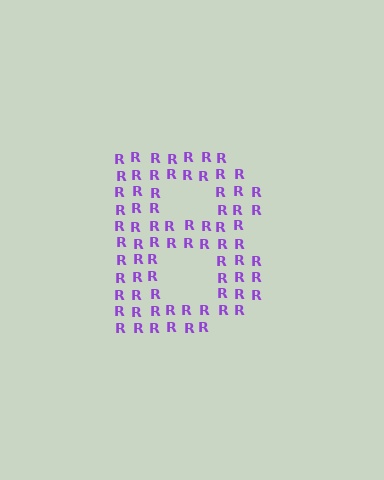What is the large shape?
The large shape is the letter B.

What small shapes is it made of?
It is made of small letter R's.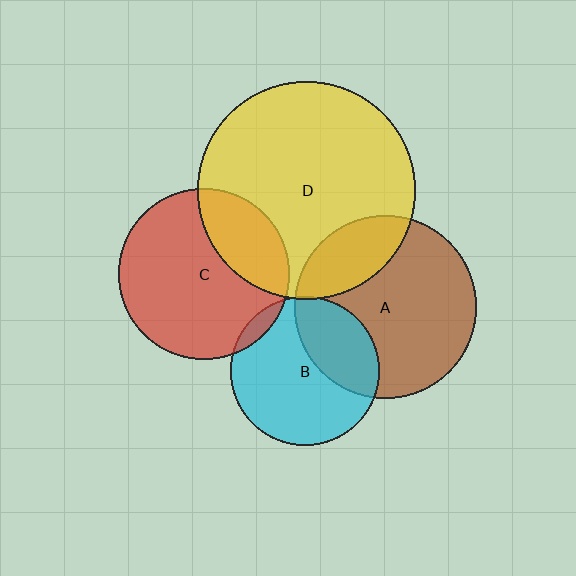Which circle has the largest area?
Circle D (yellow).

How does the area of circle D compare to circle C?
Approximately 1.6 times.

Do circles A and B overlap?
Yes.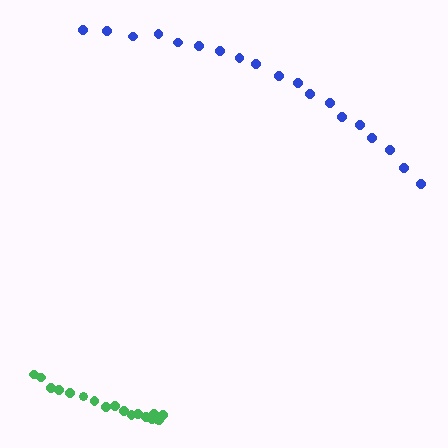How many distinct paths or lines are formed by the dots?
There are 2 distinct paths.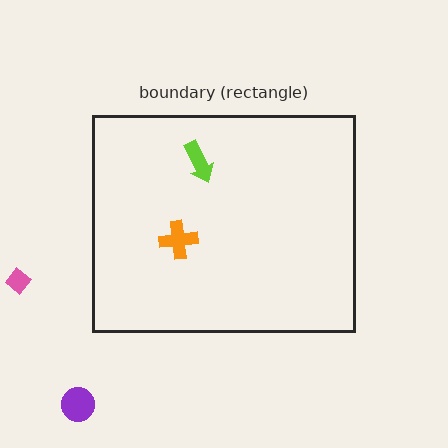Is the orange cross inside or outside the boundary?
Inside.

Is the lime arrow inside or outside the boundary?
Inside.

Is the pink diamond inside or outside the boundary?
Outside.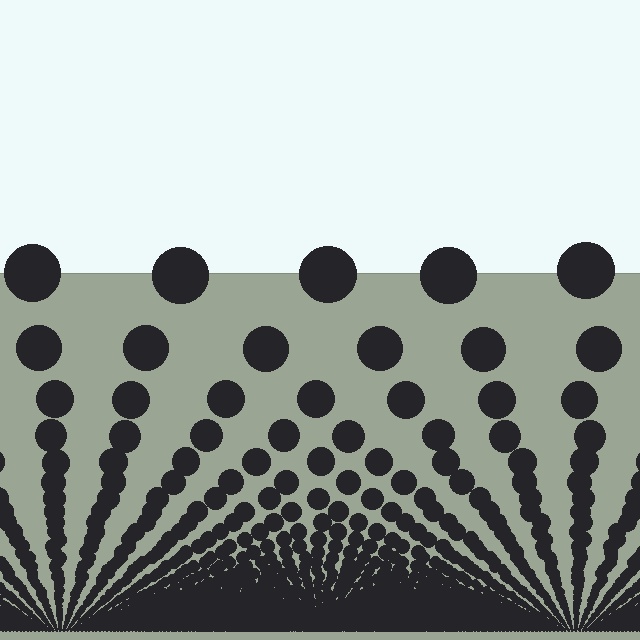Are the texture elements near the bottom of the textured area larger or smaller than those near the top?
Smaller. The gradient is inverted — elements near the bottom are smaller and denser.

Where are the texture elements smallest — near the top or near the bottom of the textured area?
Near the bottom.